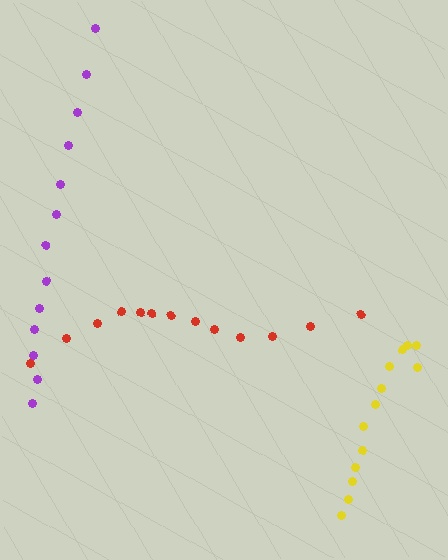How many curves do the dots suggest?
There are 3 distinct paths.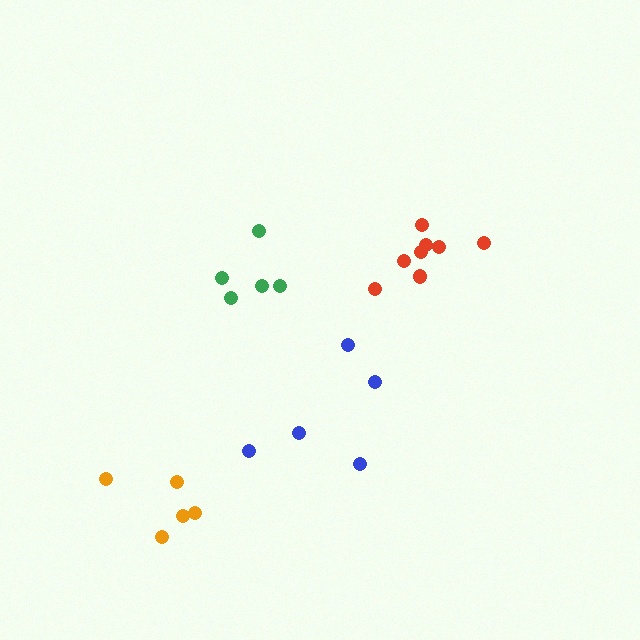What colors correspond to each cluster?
The clusters are colored: blue, green, red, orange.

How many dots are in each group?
Group 1: 5 dots, Group 2: 5 dots, Group 3: 8 dots, Group 4: 5 dots (23 total).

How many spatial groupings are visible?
There are 4 spatial groupings.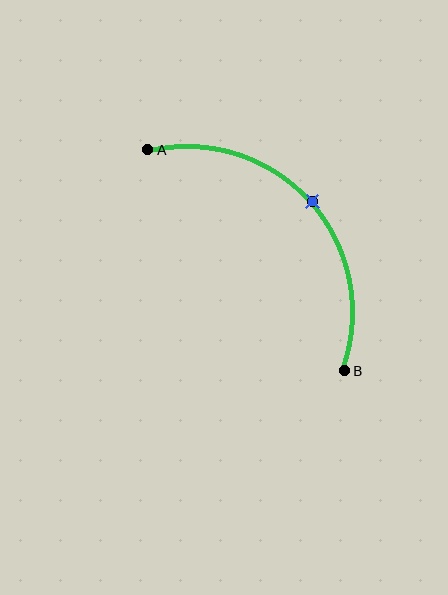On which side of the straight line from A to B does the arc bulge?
The arc bulges above and to the right of the straight line connecting A and B.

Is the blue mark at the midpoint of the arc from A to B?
Yes. The blue mark lies on the arc at equal arc-length from both A and B — it is the arc midpoint.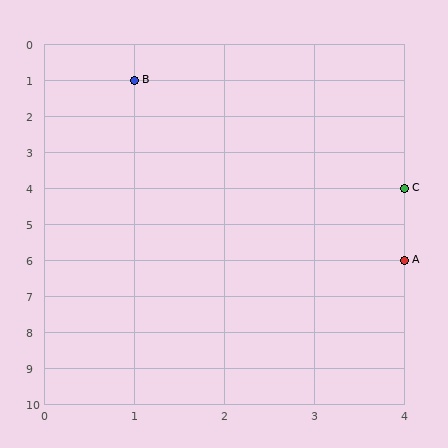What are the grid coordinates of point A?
Point A is at grid coordinates (4, 6).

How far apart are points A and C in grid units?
Points A and C are 2 rows apart.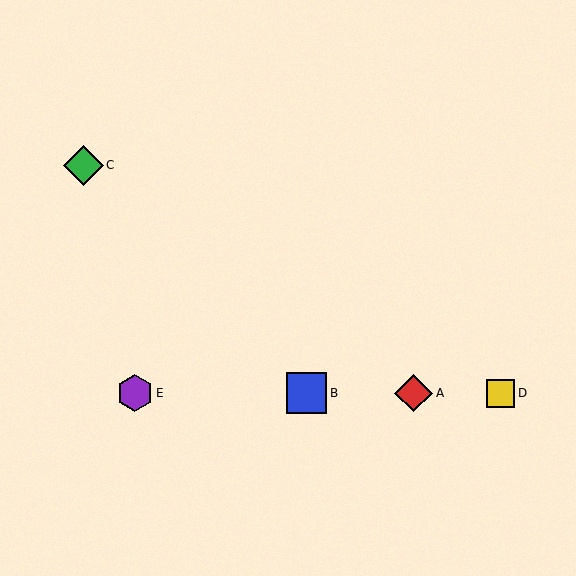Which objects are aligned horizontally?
Objects A, B, D, E are aligned horizontally.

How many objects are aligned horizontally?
4 objects (A, B, D, E) are aligned horizontally.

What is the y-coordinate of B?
Object B is at y≈393.